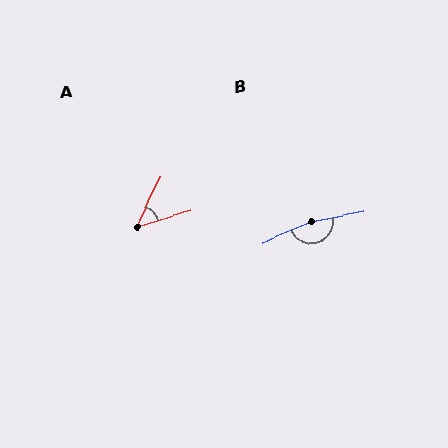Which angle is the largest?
B, at approximately 168 degrees.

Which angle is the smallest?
A, at approximately 47 degrees.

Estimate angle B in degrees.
Approximately 168 degrees.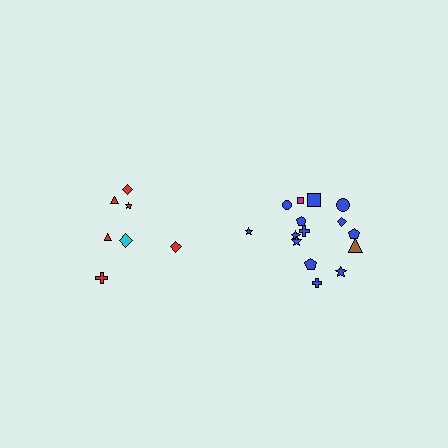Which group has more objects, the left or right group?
The right group.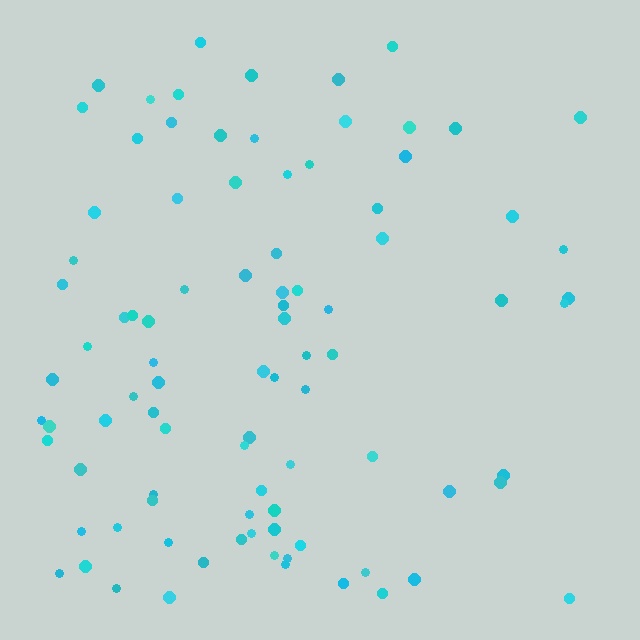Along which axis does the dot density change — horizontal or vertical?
Horizontal.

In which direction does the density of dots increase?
From right to left, with the left side densest.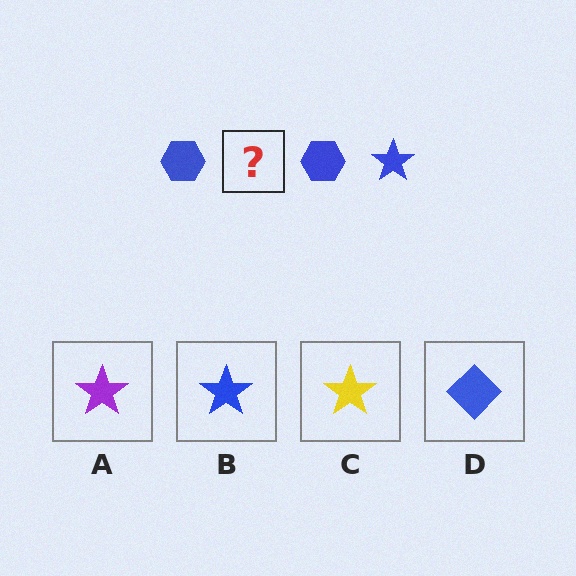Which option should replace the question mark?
Option B.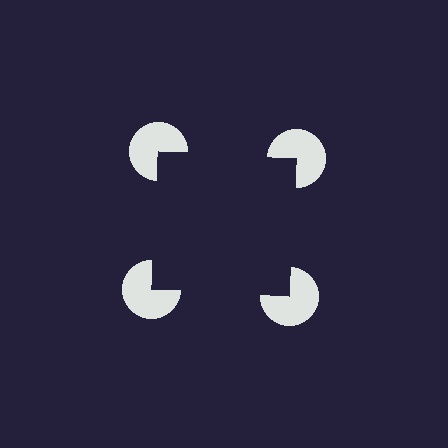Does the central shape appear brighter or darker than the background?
It typically appears slightly darker than the background, even though no actual brightness change is drawn.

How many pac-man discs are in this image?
There are 4 — one at each vertex of the illusory square.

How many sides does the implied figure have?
4 sides.